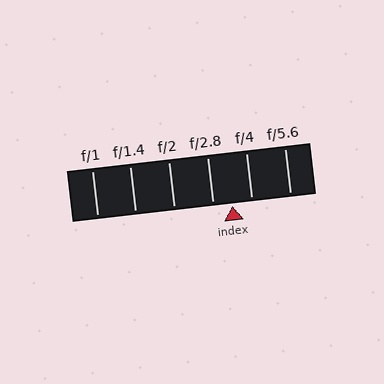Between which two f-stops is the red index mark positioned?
The index mark is between f/2.8 and f/4.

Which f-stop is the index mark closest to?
The index mark is closest to f/2.8.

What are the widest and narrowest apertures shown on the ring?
The widest aperture shown is f/1 and the narrowest is f/5.6.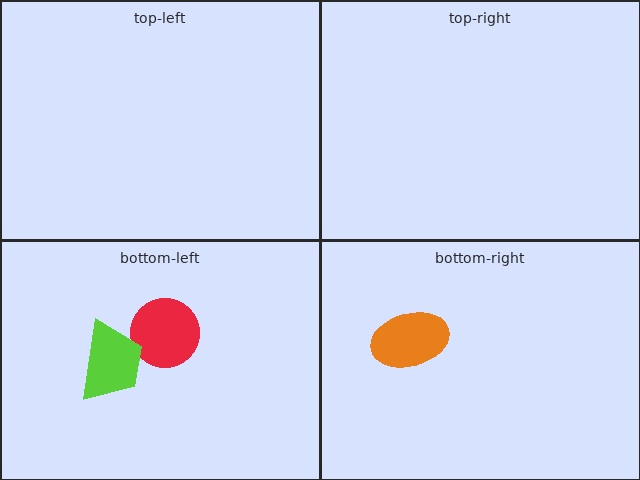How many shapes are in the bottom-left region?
2.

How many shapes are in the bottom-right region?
1.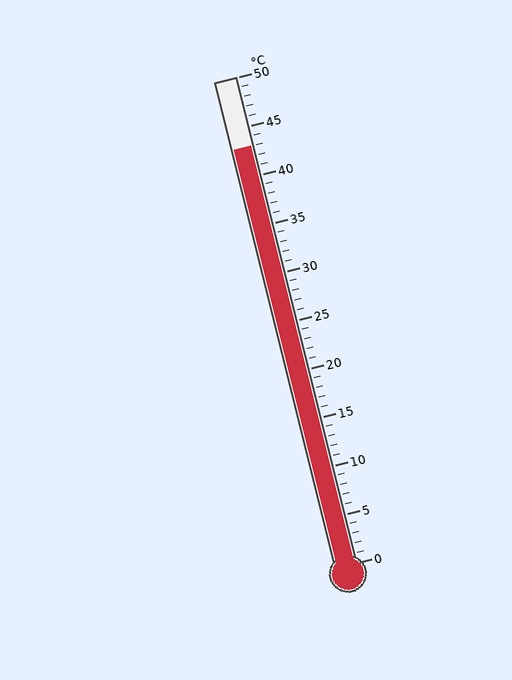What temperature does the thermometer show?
The thermometer shows approximately 43°C.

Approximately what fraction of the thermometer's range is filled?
The thermometer is filled to approximately 85% of its range.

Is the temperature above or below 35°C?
The temperature is above 35°C.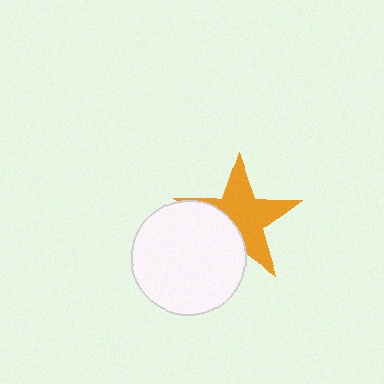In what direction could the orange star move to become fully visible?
The orange star could move toward the upper-right. That would shift it out from behind the white circle entirely.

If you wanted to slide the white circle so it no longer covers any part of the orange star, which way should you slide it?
Slide it toward the lower-left — that is the most direct way to separate the two shapes.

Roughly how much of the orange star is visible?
About half of it is visible (roughly 64%).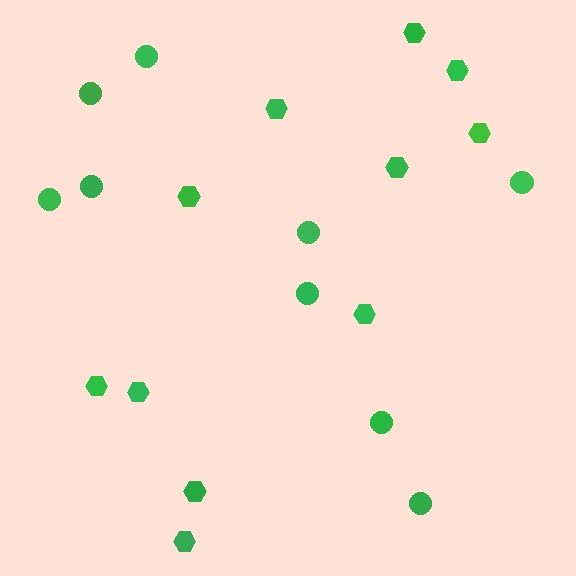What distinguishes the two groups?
There are 2 groups: one group of hexagons (11) and one group of circles (9).